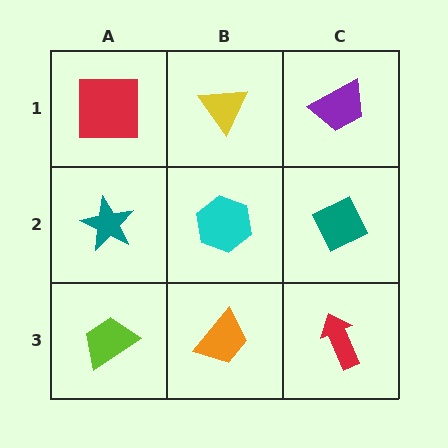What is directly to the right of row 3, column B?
A red arrow.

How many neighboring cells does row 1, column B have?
3.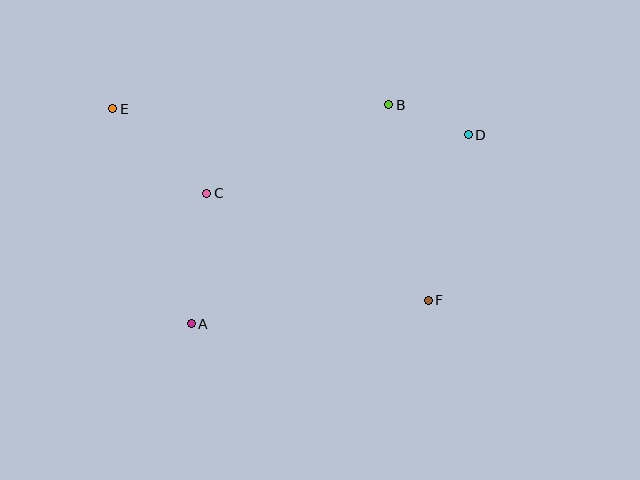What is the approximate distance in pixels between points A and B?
The distance between A and B is approximately 295 pixels.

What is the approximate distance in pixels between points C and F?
The distance between C and F is approximately 246 pixels.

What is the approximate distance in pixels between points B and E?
The distance between B and E is approximately 276 pixels.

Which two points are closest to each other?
Points B and D are closest to each other.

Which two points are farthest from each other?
Points E and F are farthest from each other.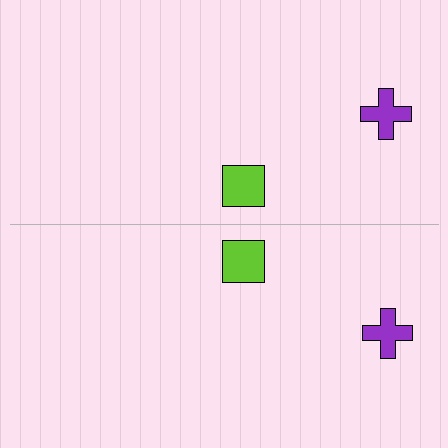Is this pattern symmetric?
Yes, this pattern has bilateral (reflection) symmetry.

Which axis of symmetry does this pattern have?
The pattern has a horizontal axis of symmetry running through the center of the image.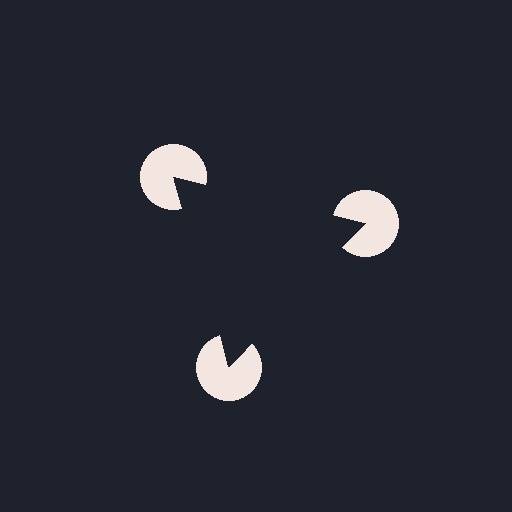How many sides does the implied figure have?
3 sides.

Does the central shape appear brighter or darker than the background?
It typically appears slightly darker than the background, even though no actual brightness change is drawn.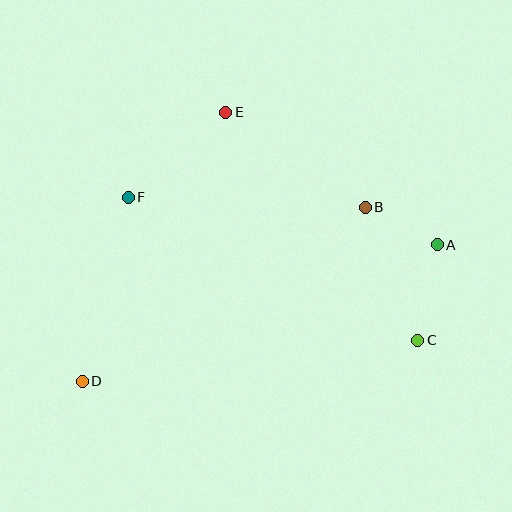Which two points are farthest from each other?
Points A and D are farthest from each other.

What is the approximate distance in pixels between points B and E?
The distance between B and E is approximately 168 pixels.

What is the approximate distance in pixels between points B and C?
The distance between B and C is approximately 143 pixels.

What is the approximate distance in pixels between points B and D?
The distance between B and D is approximately 332 pixels.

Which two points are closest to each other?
Points A and B are closest to each other.